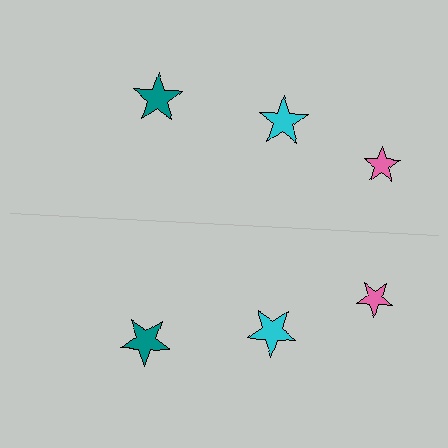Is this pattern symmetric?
Yes, this pattern has bilateral (reflection) symmetry.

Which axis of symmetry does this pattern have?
The pattern has a horizontal axis of symmetry running through the center of the image.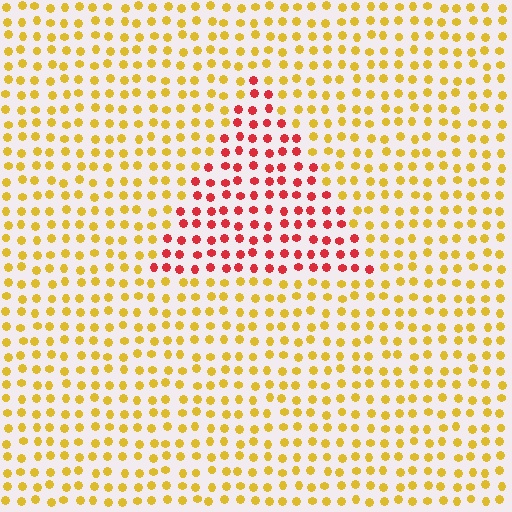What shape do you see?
I see a triangle.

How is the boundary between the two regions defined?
The boundary is defined purely by a slight shift in hue (about 54 degrees). Spacing, size, and orientation are identical on both sides.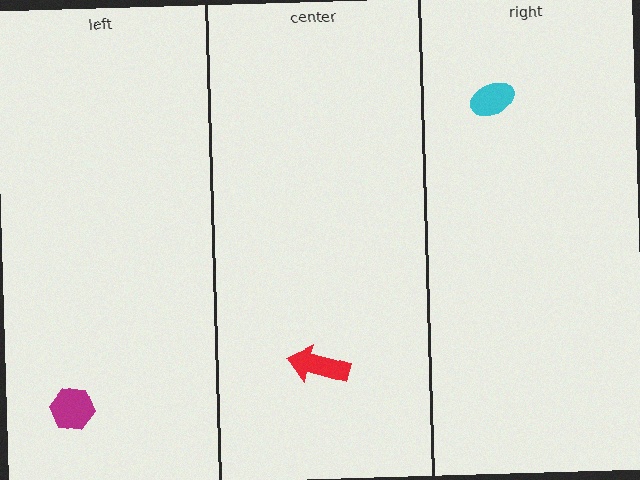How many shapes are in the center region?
1.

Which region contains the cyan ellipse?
The right region.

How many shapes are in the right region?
1.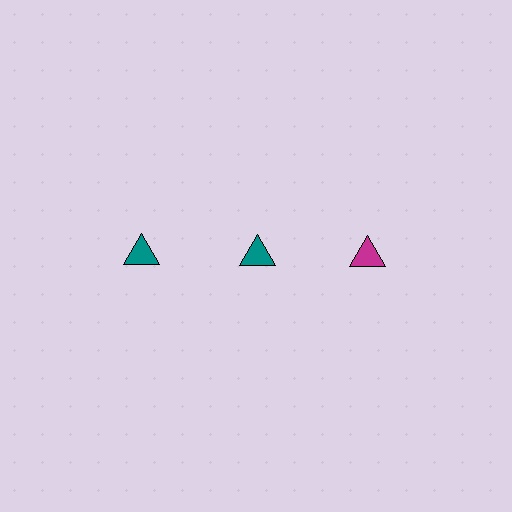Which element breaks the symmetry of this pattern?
The magenta triangle in the top row, center column breaks the symmetry. All other shapes are teal triangles.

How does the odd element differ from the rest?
It has a different color: magenta instead of teal.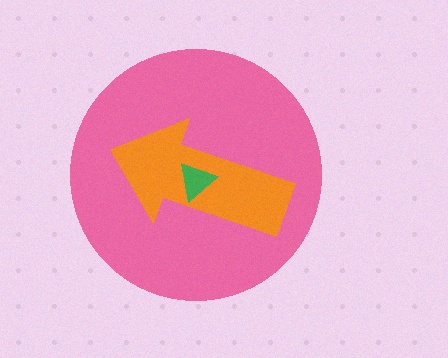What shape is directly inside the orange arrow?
The green triangle.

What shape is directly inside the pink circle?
The orange arrow.